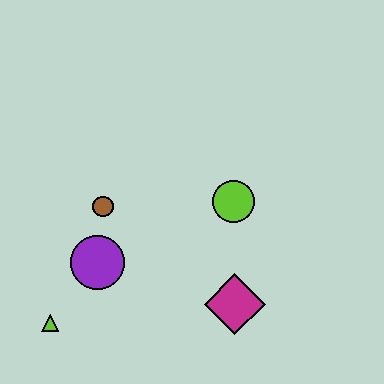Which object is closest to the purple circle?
The brown circle is closest to the purple circle.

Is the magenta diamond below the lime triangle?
No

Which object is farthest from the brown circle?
The magenta diamond is farthest from the brown circle.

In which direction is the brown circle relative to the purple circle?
The brown circle is above the purple circle.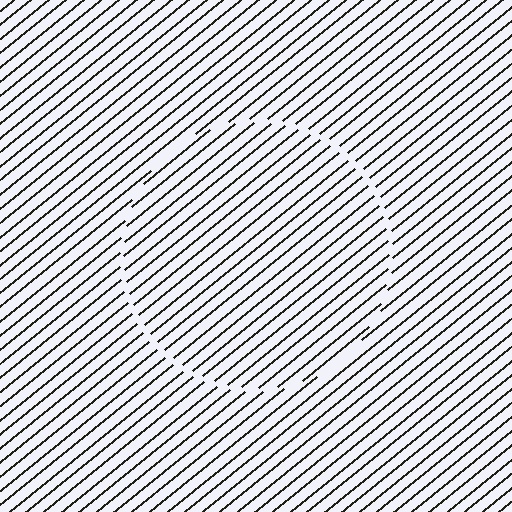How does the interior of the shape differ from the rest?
The interior of the shape contains the same grating, shifted by half a period — the contour is defined by the phase discontinuity where line-ends from the inner and outer gratings abut.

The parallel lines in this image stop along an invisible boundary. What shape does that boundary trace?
An illusory circle. The interior of the shape contains the same grating, shifted by half a period — the contour is defined by the phase discontinuity where line-ends from the inner and outer gratings abut.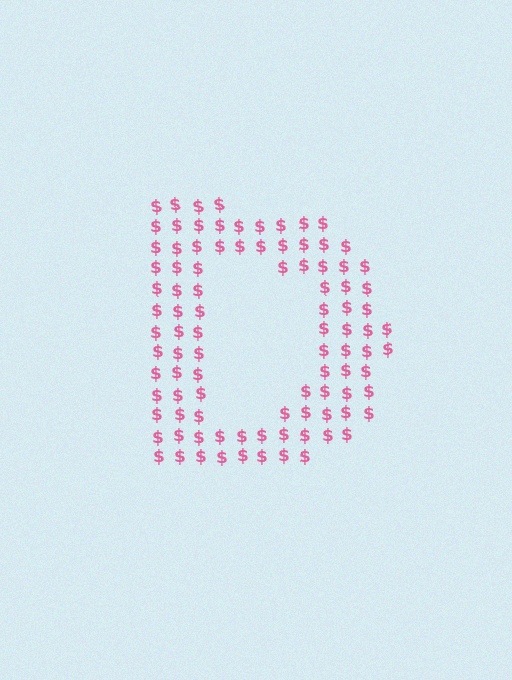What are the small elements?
The small elements are dollar signs.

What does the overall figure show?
The overall figure shows the letter D.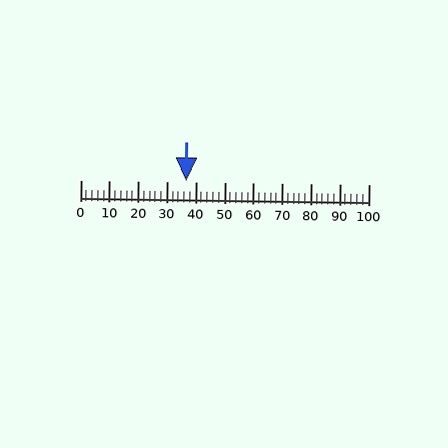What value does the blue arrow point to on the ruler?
The blue arrow points to approximately 36.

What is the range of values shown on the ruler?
The ruler shows values from 0 to 100.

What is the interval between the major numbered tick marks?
The major tick marks are spaced 10 units apart.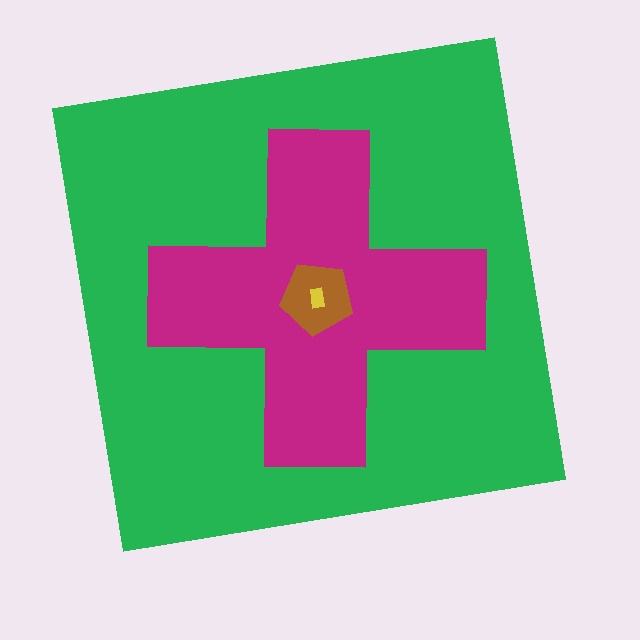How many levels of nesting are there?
4.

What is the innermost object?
The yellow rectangle.